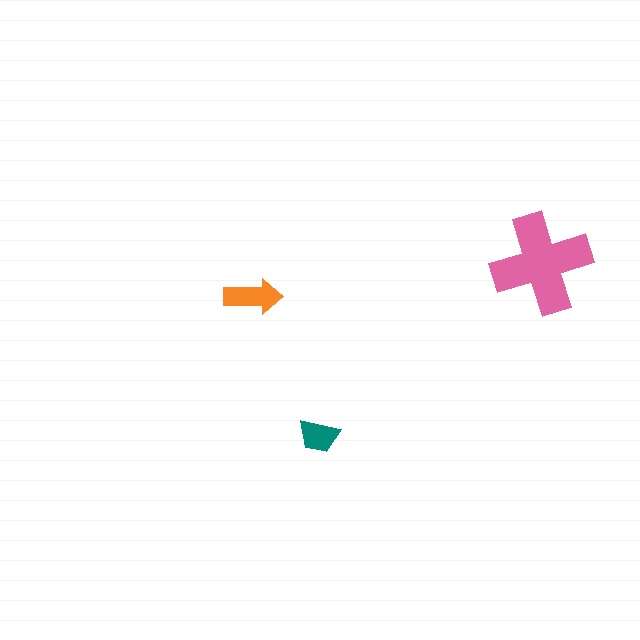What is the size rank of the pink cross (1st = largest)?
1st.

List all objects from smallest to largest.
The teal trapezoid, the orange arrow, the pink cross.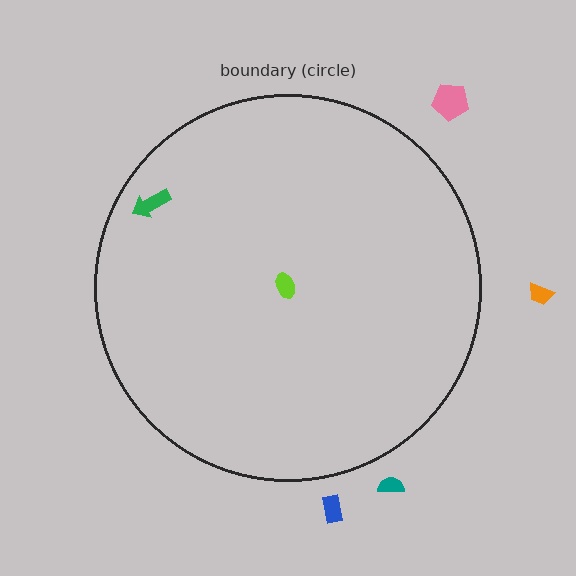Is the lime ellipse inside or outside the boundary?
Inside.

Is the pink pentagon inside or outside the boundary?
Outside.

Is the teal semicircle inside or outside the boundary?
Outside.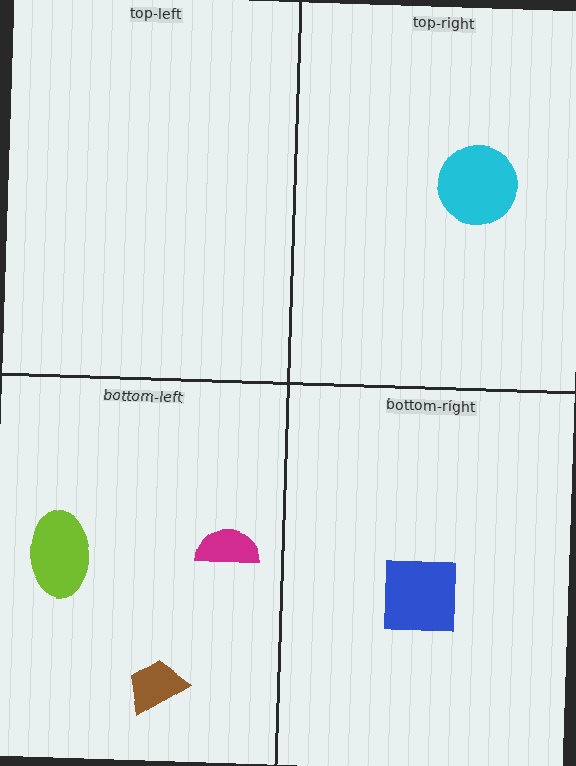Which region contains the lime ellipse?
The bottom-left region.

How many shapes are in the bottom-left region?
3.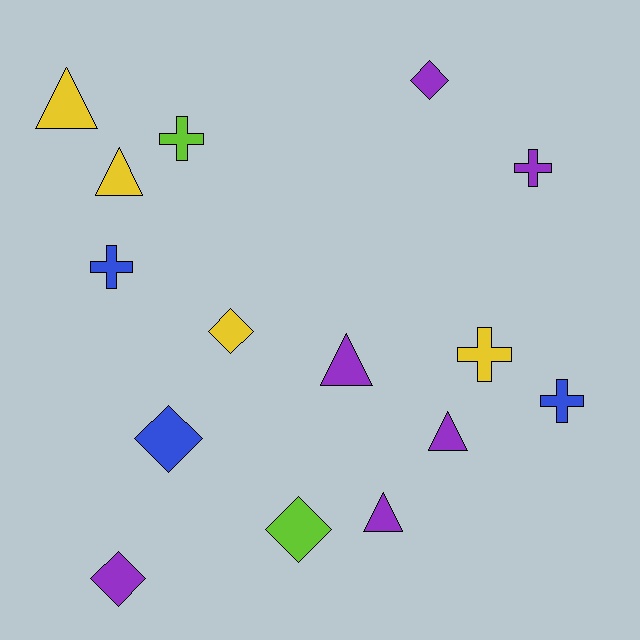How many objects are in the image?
There are 15 objects.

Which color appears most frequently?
Purple, with 6 objects.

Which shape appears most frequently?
Triangle, with 5 objects.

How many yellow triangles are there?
There are 2 yellow triangles.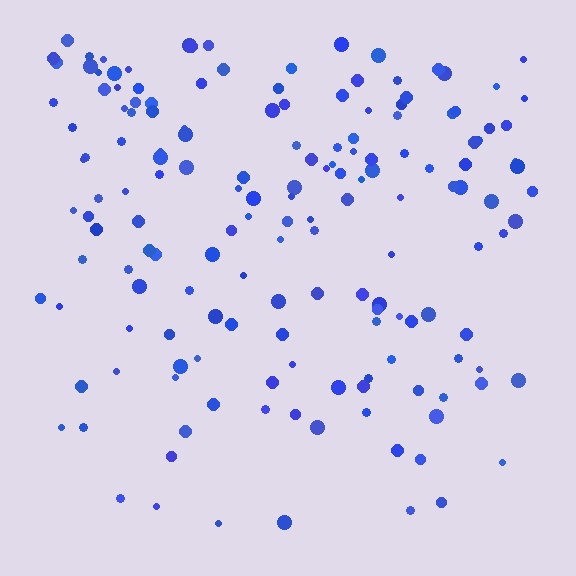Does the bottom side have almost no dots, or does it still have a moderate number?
Still a moderate number, just noticeably fewer than the top.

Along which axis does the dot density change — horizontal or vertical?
Vertical.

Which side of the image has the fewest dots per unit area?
The bottom.